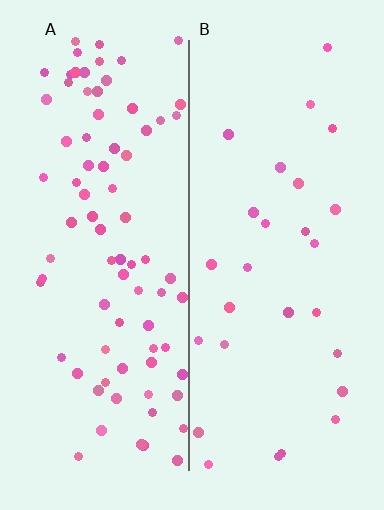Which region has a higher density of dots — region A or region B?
A (the left).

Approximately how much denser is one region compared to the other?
Approximately 2.9× — region A over region B.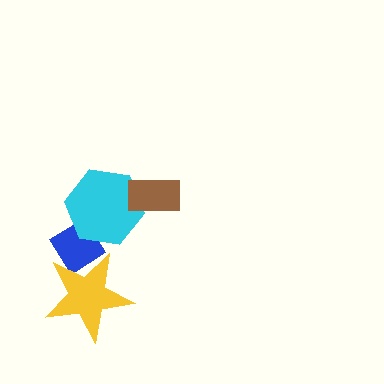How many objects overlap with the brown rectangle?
1 object overlaps with the brown rectangle.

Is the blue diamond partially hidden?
Yes, it is partially covered by another shape.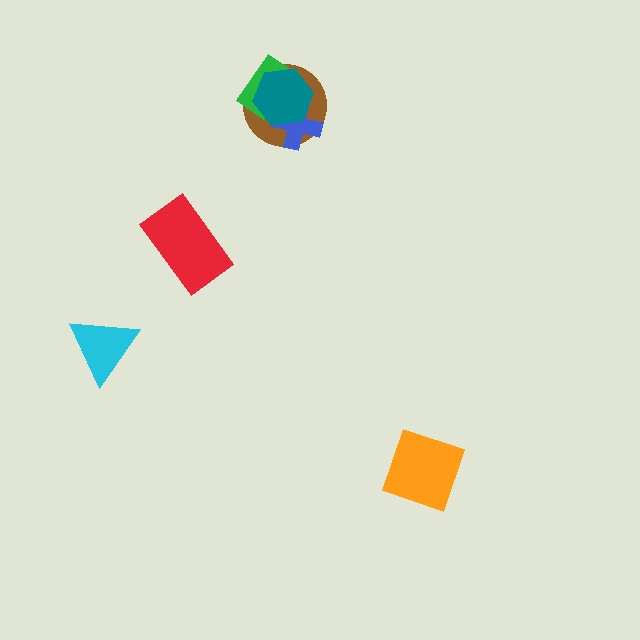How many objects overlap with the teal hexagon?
3 objects overlap with the teal hexagon.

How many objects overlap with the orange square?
0 objects overlap with the orange square.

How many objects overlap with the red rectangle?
0 objects overlap with the red rectangle.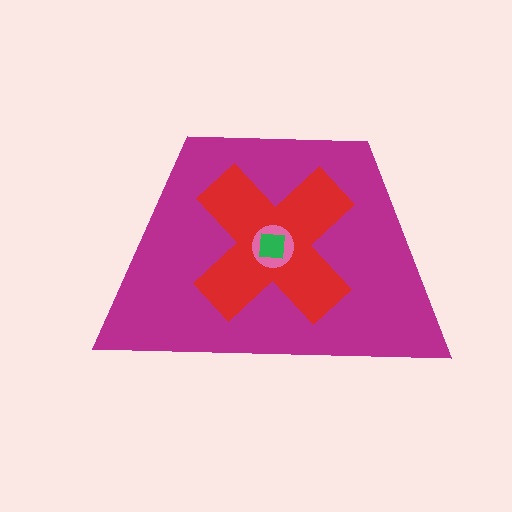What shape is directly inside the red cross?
The pink circle.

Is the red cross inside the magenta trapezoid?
Yes.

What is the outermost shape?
The magenta trapezoid.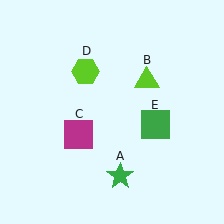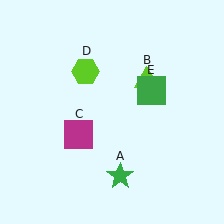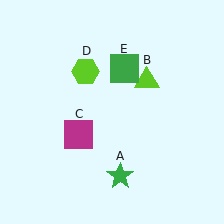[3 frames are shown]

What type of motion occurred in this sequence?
The green square (object E) rotated counterclockwise around the center of the scene.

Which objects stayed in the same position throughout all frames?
Green star (object A) and lime triangle (object B) and magenta square (object C) and lime hexagon (object D) remained stationary.